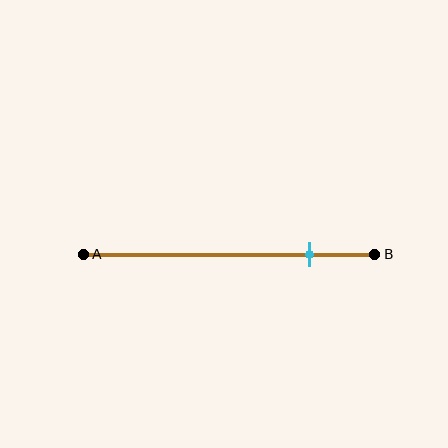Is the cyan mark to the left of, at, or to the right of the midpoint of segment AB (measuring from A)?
The cyan mark is to the right of the midpoint of segment AB.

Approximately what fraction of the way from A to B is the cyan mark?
The cyan mark is approximately 80% of the way from A to B.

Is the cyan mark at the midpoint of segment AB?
No, the mark is at about 80% from A, not at the 50% midpoint.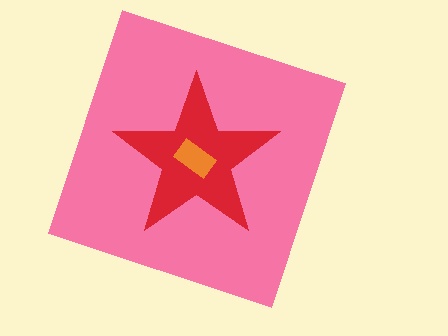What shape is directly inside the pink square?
The red star.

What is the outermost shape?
The pink square.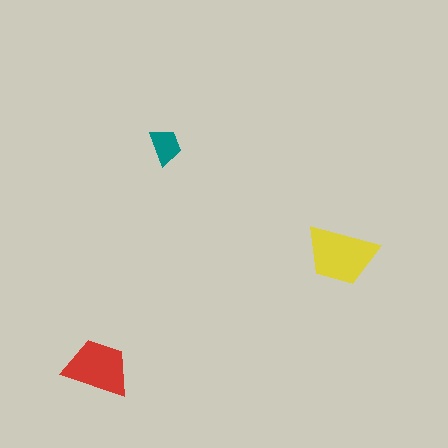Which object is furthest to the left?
The red trapezoid is leftmost.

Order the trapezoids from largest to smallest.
the yellow one, the red one, the teal one.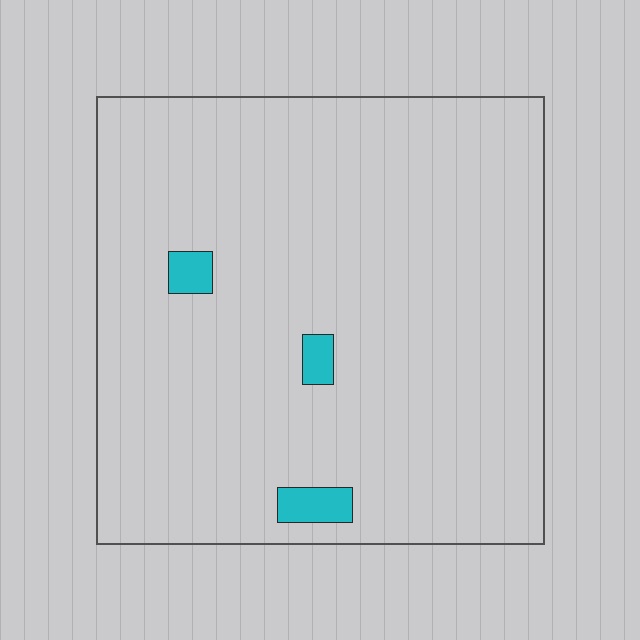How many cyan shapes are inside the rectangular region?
3.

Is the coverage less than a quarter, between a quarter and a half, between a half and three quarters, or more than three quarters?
Less than a quarter.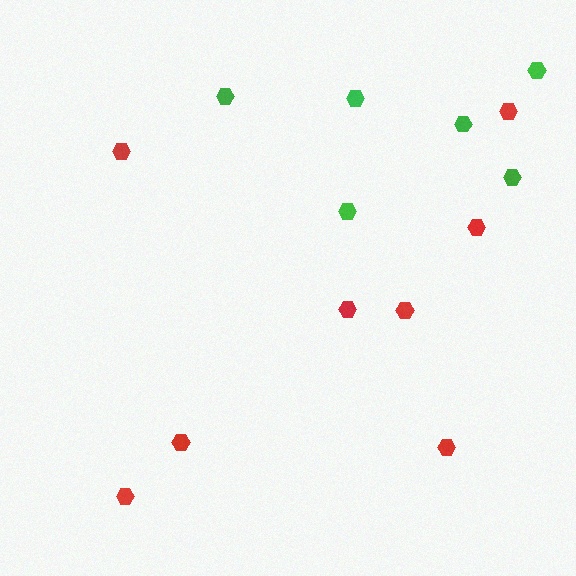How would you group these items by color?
There are 2 groups: one group of green hexagons (6) and one group of red hexagons (8).